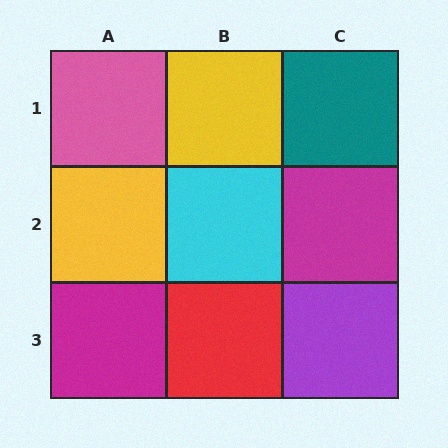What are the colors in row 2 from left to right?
Yellow, cyan, magenta.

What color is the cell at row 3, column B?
Red.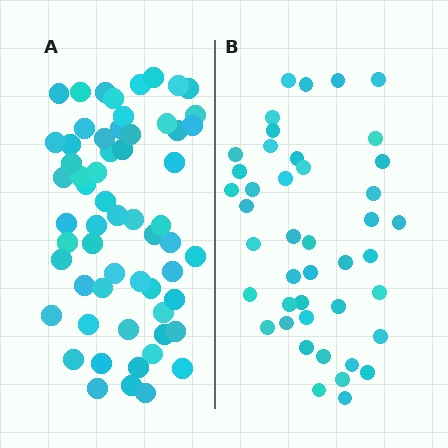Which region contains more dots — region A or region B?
Region A (the left region) has more dots.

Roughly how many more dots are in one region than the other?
Region A has approximately 15 more dots than region B.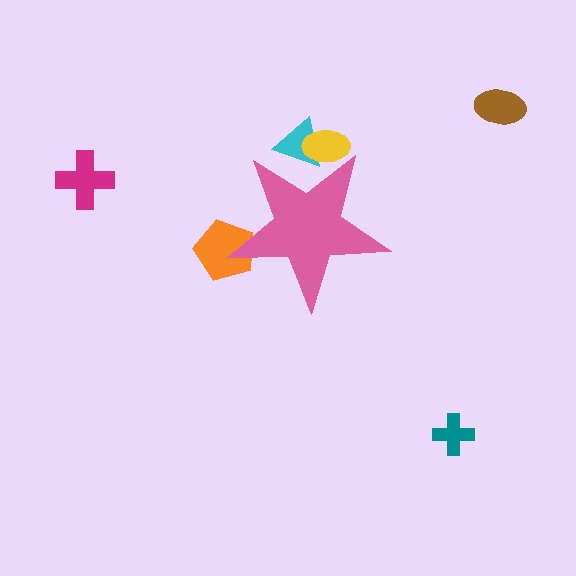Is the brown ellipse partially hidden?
No, the brown ellipse is fully visible.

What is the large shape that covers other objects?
A pink star.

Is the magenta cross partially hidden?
No, the magenta cross is fully visible.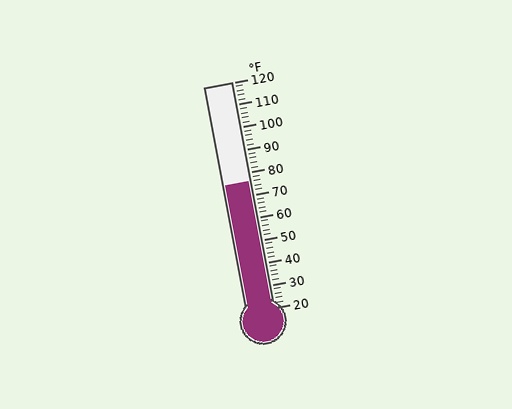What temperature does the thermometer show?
The thermometer shows approximately 76°F.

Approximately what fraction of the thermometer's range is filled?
The thermometer is filled to approximately 55% of its range.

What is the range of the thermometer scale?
The thermometer scale ranges from 20°F to 120°F.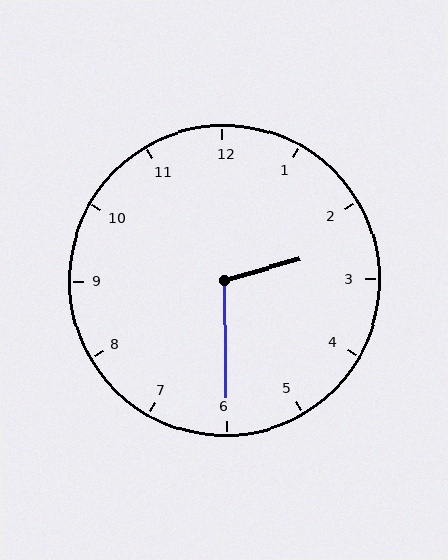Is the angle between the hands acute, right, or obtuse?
It is obtuse.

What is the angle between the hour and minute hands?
Approximately 105 degrees.